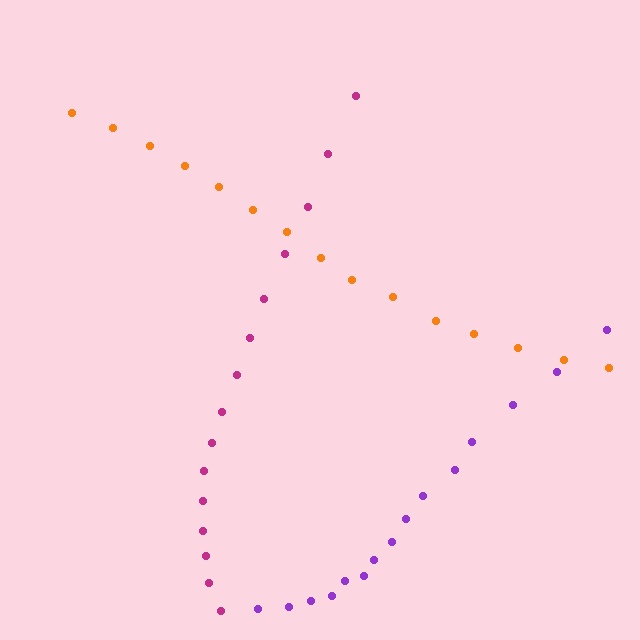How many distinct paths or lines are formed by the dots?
There are 3 distinct paths.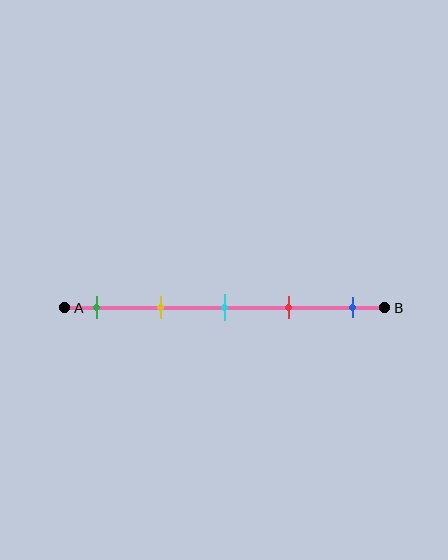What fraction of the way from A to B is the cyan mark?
The cyan mark is approximately 50% (0.5) of the way from A to B.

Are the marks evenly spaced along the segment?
Yes, the marks are approximately evenly spaced.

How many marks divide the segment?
There are 5 marks dividing the segment.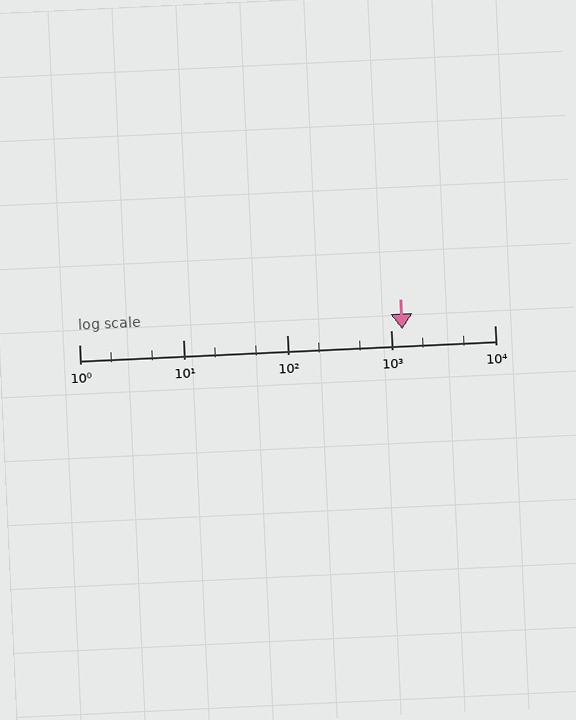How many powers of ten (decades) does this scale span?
The scale spans 4 decades, from 1 to 10000.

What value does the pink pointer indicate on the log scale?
The pointer indicates approximately 1300.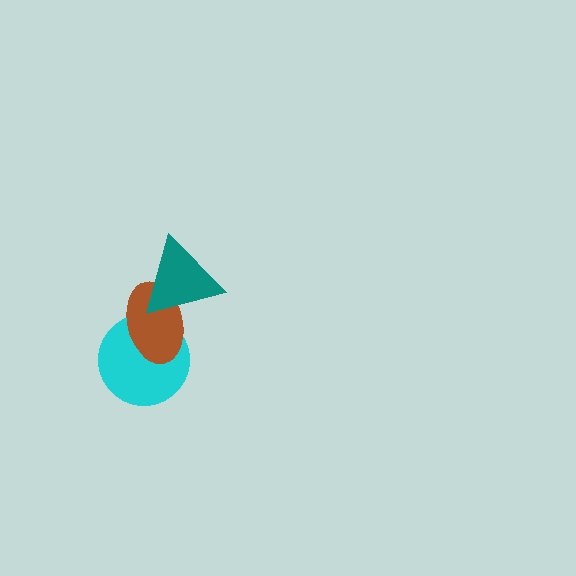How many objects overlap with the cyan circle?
1 object overlaps with the cyan circle.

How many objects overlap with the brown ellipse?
2 objects overlap with the brown ellipse.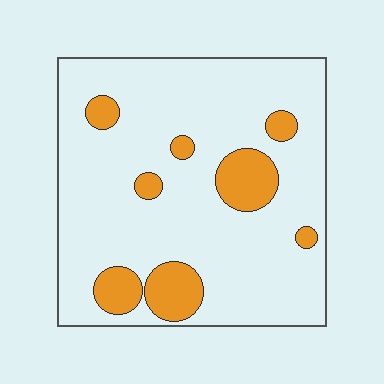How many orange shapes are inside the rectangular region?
8.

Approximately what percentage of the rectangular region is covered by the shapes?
Approximately 15%.